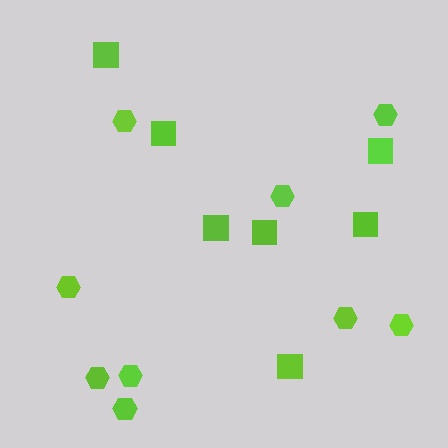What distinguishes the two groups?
There are 2 groups: one group of squares (7) and one group of hexagons (9).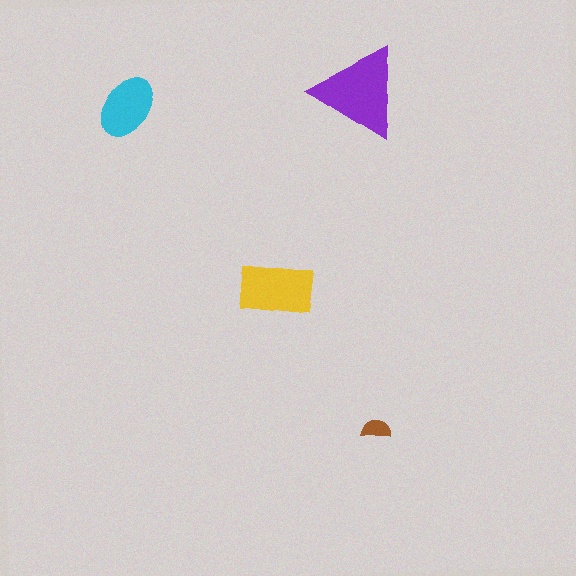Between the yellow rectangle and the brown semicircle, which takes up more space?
The yellow rectangle.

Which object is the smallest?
The brown semicircle.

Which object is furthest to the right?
The brown semicircle is rightmost.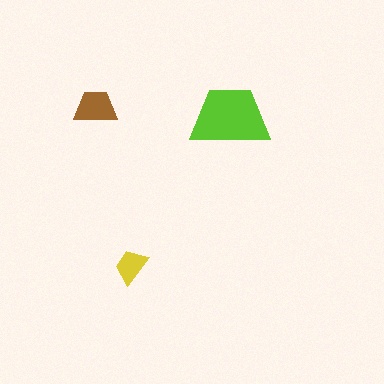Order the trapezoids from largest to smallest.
the lime one, the brown one, the yellow one.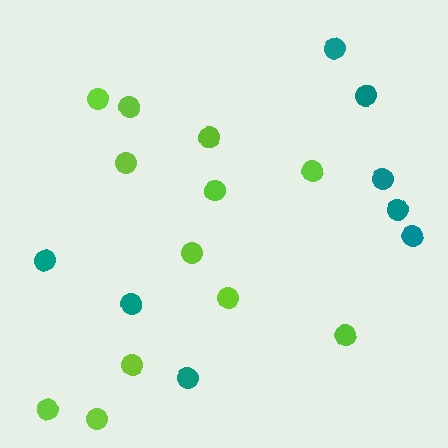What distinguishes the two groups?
There are 2 groups: one group of teal circles (8) and one group of lime circles (12).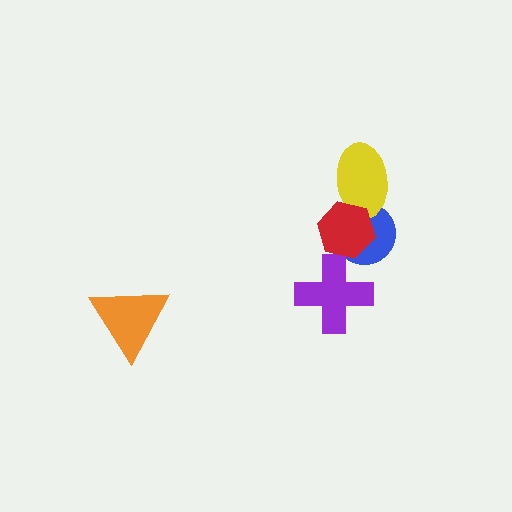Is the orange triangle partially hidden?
No, no other shape covers it.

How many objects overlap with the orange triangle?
0 objects overlap with the orange triangle.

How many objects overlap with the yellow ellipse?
2 objects overlap with the yellow ellipse.